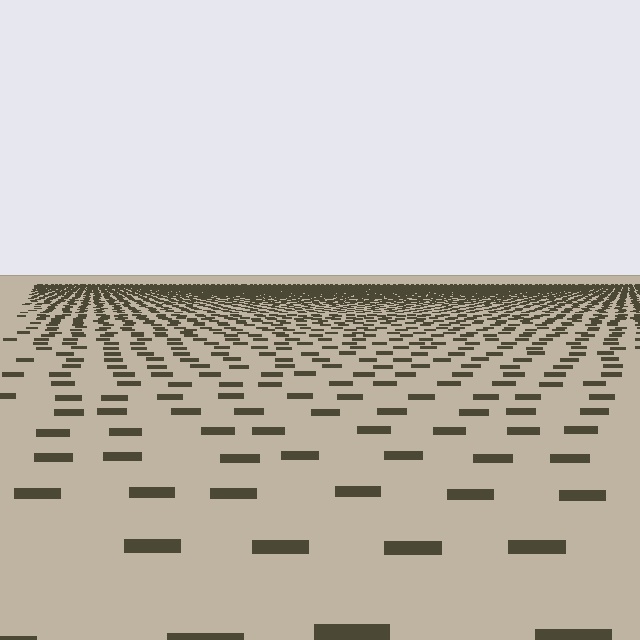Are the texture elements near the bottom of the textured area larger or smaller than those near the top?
Larger. Near the bottom, elements are closer to the viewer and appear at a bigger on-screen size.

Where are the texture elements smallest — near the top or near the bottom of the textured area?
Near the top.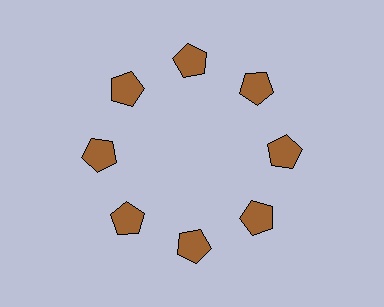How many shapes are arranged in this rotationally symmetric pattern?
There are 8 shapes, arranged in 8 groups of 1.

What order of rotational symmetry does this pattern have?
This pattern has 8-fold rotational symmetry.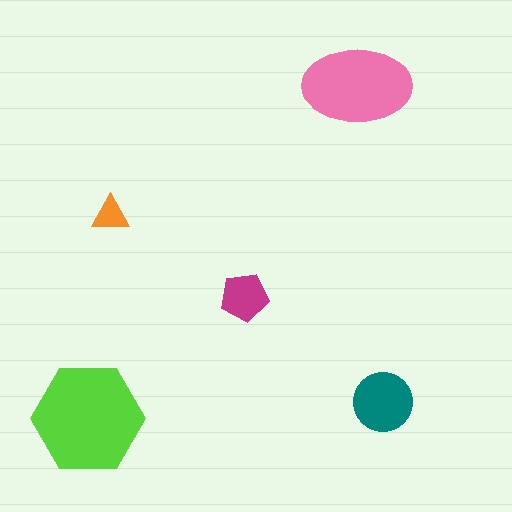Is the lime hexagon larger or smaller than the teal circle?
Larger.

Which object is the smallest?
The orange triangle.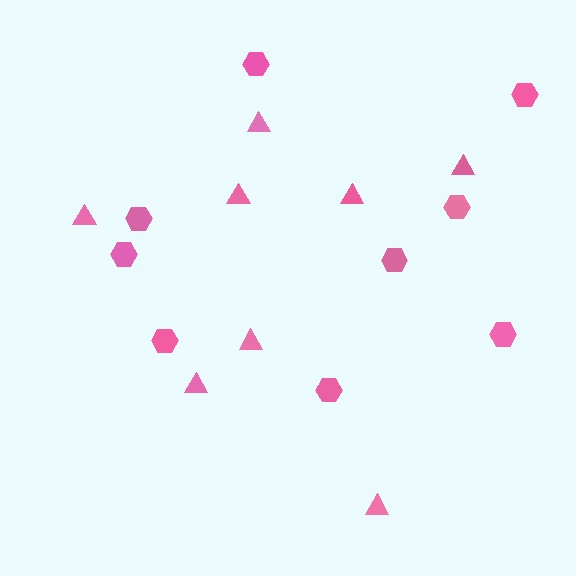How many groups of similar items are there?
There are 2 groups: one group of triangles (8) and one group of hexagons (9).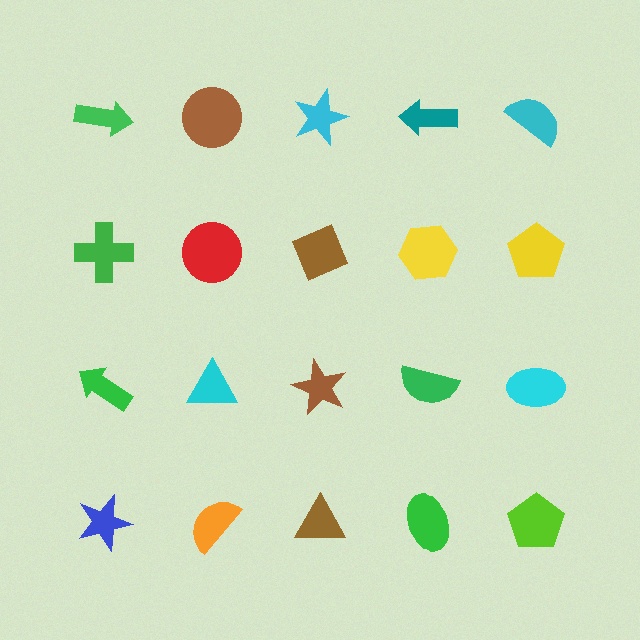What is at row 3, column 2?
A cyan triangle.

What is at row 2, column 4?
A yellow hexagon.